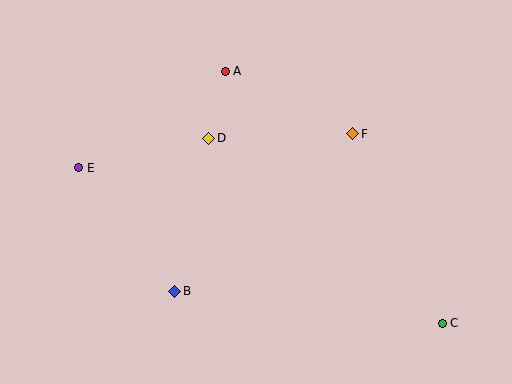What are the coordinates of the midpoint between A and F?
The midpoint between A and F is at (289, 103).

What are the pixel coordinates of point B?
Point B is at (175, 291).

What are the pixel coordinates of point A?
Point A is at (225, 71).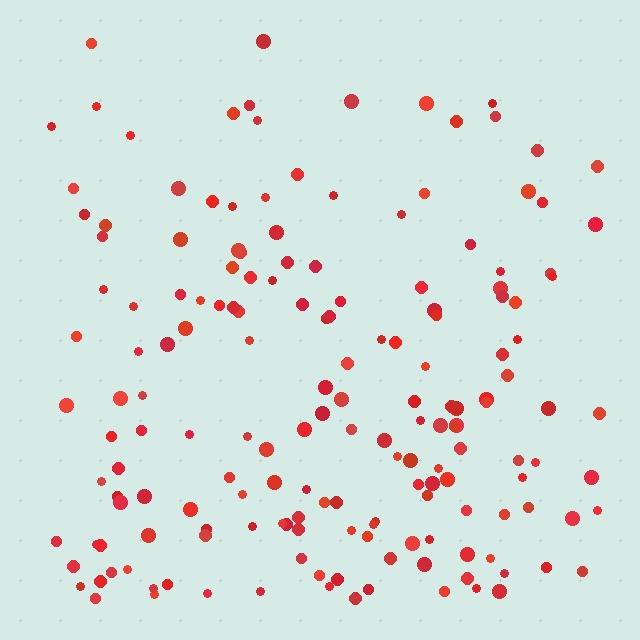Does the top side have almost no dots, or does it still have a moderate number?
Still a moderate number, just noticeably fewer than the bottom.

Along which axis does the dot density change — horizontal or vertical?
Vertical.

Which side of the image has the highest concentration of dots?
The bottom.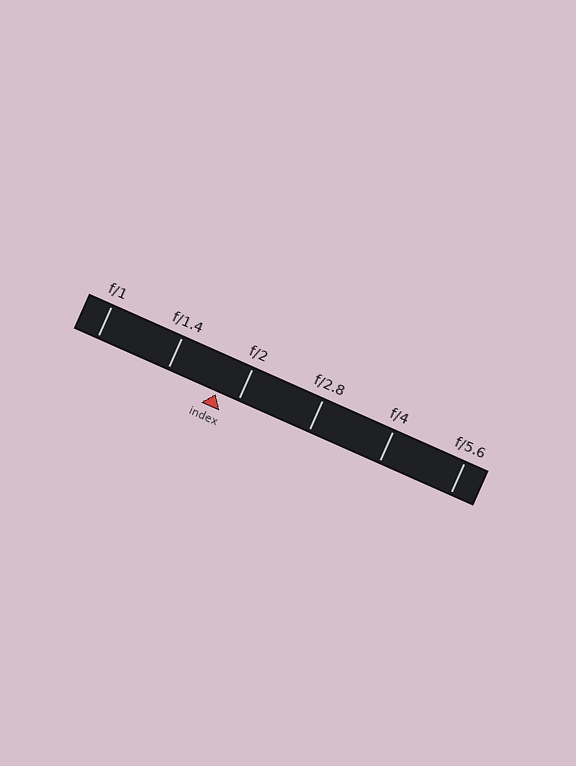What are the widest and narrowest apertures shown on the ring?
The widest aperture shown is f/1 and the narrowest is f/5.6.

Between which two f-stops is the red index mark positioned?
The index mark is between f/1.4 and f/2.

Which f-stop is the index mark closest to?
The index mark is closest to f/2.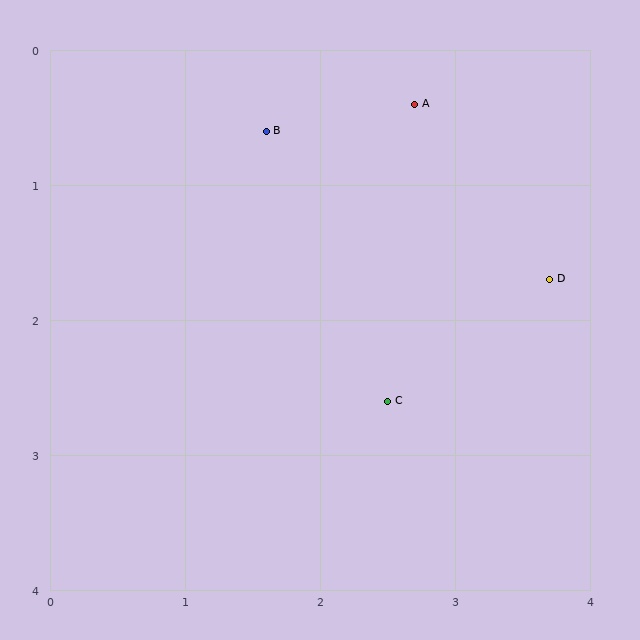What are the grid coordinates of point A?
Point A is at approximately (2.7, 0.4).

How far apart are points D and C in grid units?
Points D and C are about 1.5 grid units apart.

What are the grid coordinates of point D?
Point D is at approximately (3.7, 1.7).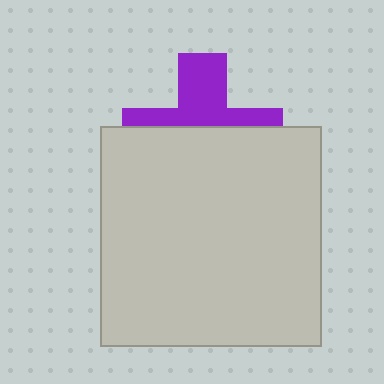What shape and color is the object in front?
The object in front is a light gray square.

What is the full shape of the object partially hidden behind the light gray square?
The partially hidden object is a purple cross.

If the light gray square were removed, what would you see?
You would see the complete purple cross.